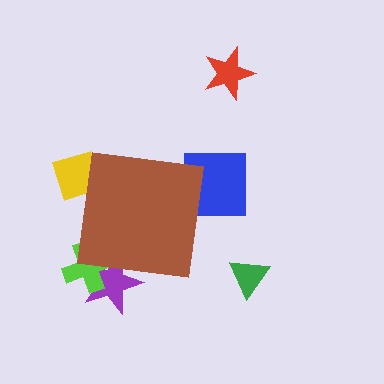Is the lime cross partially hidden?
Yes, the lime cross is partially hidden behind the brown square.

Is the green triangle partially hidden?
No, the green triangle is fully visible.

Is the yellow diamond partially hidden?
Yes, the yellow diamond is partially hidden behind the brown square.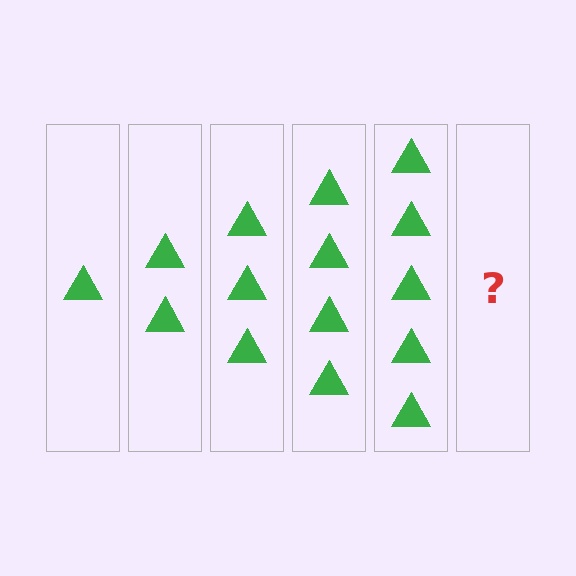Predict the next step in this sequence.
The next step is 6 triangles.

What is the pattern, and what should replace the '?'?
The pattern is that each step adds one more triangle. The '?' should be 6 triangles.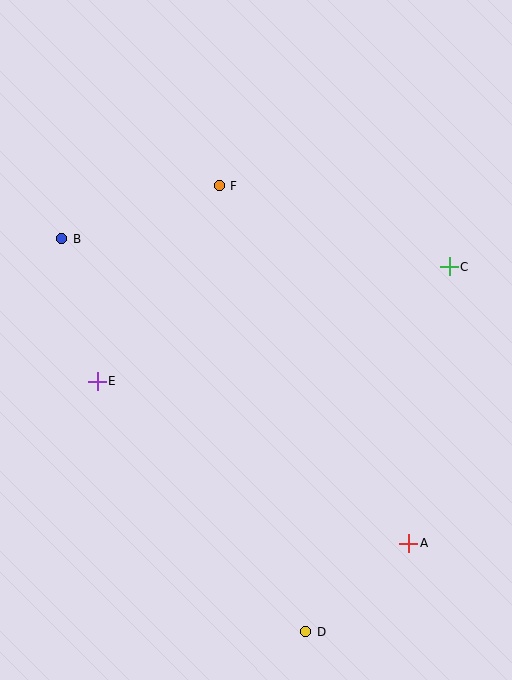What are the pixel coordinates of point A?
Point A is at (409, 543).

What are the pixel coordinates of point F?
Point F is at (219, 186).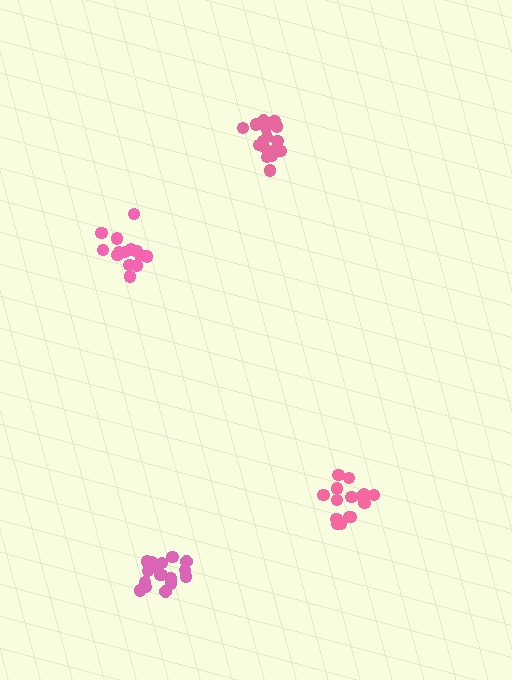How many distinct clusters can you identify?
There are 4 distinct clusters.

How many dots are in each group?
Group 1: 15 dots, Group 2: 17 dots, Group 3: 15 dots, Group 4: 19 dots (66 total).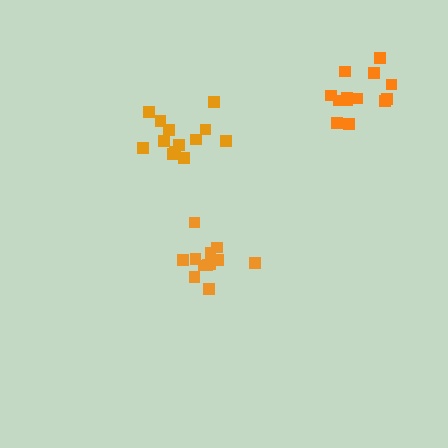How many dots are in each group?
Group 1: 13 dots, Group 2: 13 dots, Group 3: 13 dots (39 total).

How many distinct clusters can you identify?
There are 3 distinct clusters.